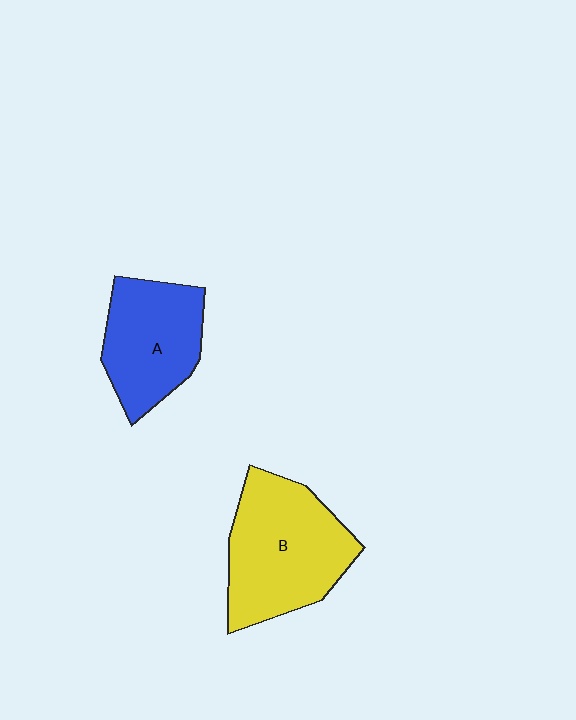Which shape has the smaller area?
Shape A (blue).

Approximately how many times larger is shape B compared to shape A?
Approximately 1.3 times.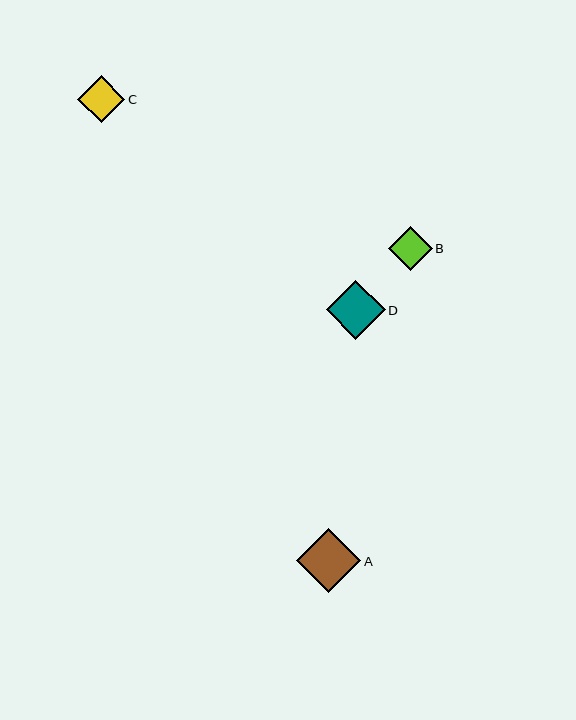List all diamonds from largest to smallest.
From largest to smallest: A, D, C, B.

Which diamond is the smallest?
Diamond B is the smallest with a size of approximately 44 pixels.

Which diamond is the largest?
Diamond A is the largest with a size of approximately 64 pixels.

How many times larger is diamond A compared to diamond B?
Diamond A is approximately 1.5 times the size of diamond B.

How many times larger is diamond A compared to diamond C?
Diamond A is approximately 1.4 times the size of diamond C.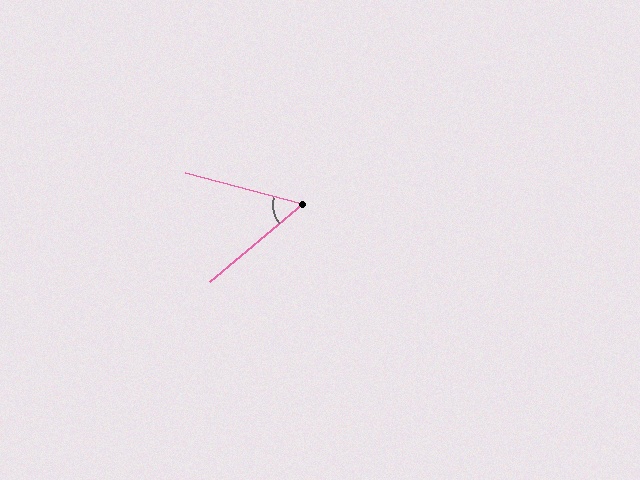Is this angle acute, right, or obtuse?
It is acute.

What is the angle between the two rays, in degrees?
Approximately 55 degrees.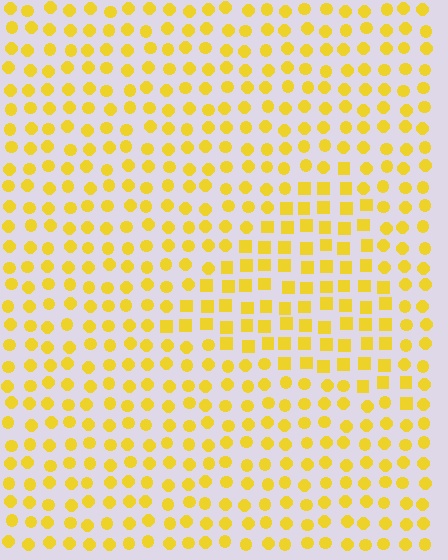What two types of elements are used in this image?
The image uses squares inside the triangle region and circles outside it.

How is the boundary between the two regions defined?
The boundary is defined by a change in element shape: squares inside vs. circles outside. All elements share the same color and spacing.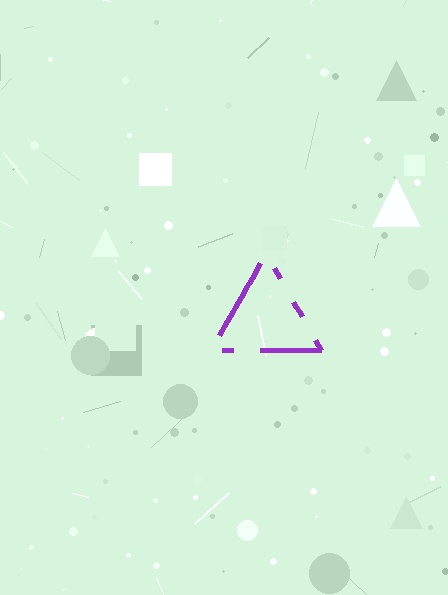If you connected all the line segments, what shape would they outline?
They would outline a triangle.